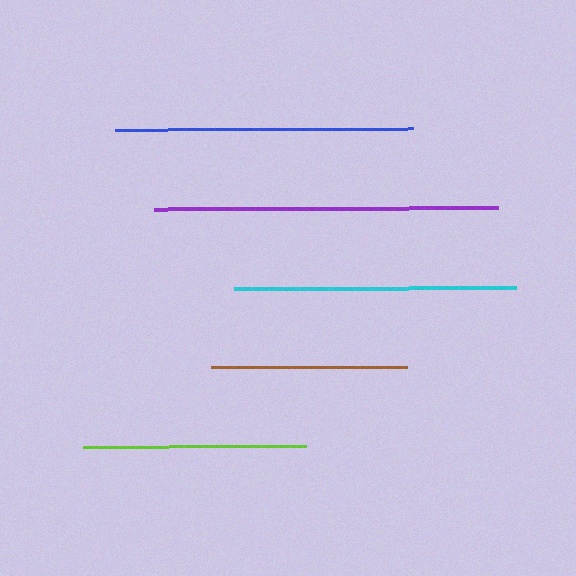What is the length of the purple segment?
The purple segment is approximately 344 pixels long.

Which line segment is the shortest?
The brown line is the shortest at approximately 196 pixels.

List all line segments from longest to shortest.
From longest to shortest: purple, blue, cyan, lime, brown.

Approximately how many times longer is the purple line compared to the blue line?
The purple line is approximately 1.2 times the length of the blue line.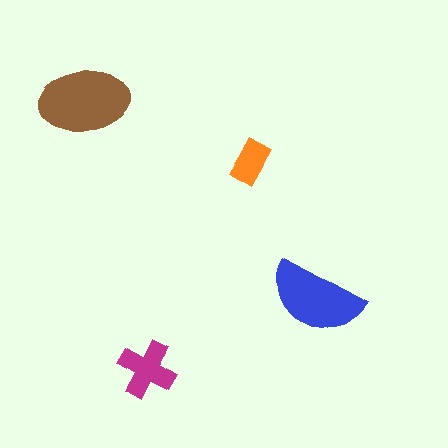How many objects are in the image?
There are 4 objects in the image.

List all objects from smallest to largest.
The orange rectangle, the magenta cross, the blue semicircle, the brown ellipse.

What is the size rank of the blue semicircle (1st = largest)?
2nd.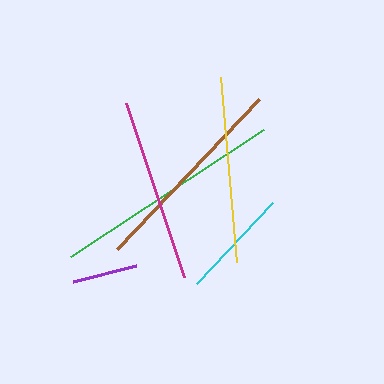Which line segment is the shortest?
The purple line is the shortest at approximately 65 pixels.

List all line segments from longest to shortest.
From longest to shortest: green, brown, yellow, magenta, cyan, purple.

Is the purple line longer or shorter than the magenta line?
The magenta line is longer than the purple line.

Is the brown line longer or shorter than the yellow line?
The brown line is longer than the yellow line.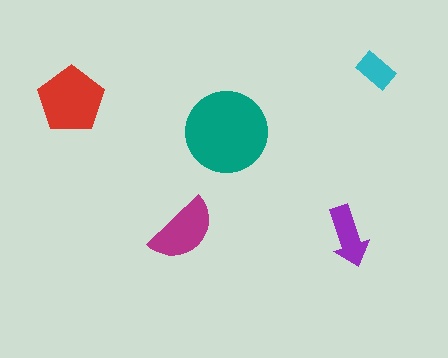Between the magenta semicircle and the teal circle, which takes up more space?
The teal circle.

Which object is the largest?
The teal circle.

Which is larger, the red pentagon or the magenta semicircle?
The red pentagon.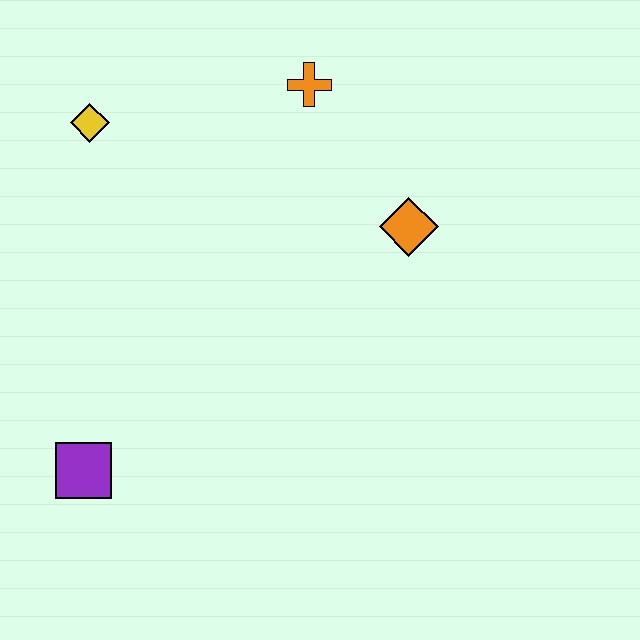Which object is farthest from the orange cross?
The purple square is farthest from the orange cross.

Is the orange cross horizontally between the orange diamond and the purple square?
Yes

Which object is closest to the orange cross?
The orange diamond is closest to the orange cross.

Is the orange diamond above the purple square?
Yes